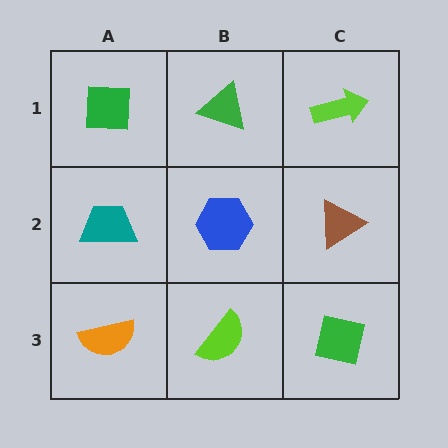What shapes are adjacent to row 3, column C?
A brown triangle (row 2, column C), a lime semicircle (row 3, column B).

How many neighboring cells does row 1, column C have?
2.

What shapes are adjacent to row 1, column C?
A brown triangle (row 2, column C), a green triangle (row 1, column B).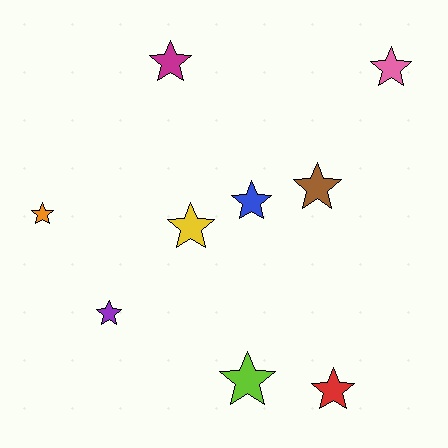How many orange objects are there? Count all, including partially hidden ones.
There is 1 orange object.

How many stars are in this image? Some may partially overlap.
There are 9 stars.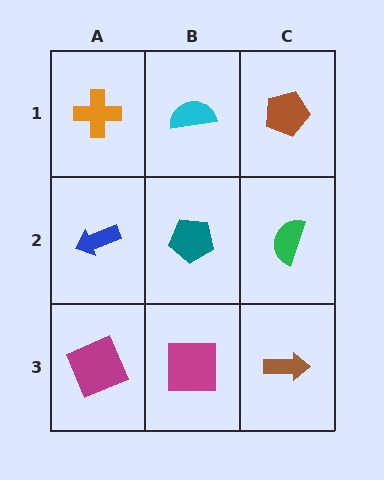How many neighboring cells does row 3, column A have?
2.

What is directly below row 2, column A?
A magenta square.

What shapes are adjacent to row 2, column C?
A brown pentagon (row 1, column C), a brown arrow (row 3, column C), a teal pentagon (row 2, column B).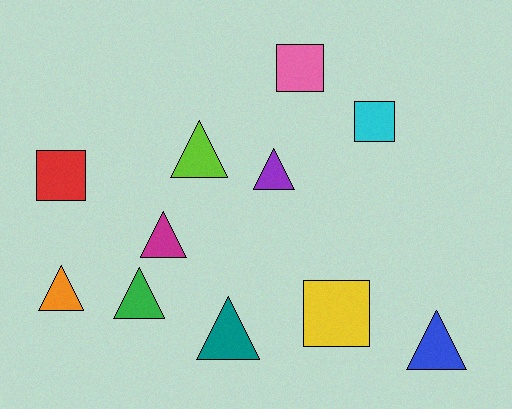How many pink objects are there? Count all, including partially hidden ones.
There is 1 pink object.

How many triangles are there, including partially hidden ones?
There are 7 triangles.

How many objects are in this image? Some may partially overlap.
There are 11 objects.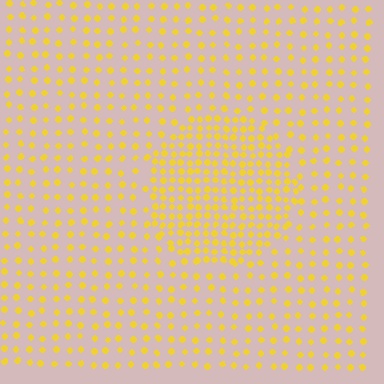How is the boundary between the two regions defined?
The boundary is defined by a change in element density (approximately 2.1x ratio). All elements are the same color, size, and shape.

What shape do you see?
I see a circle.